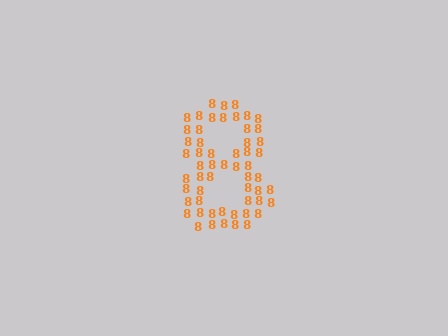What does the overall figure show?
The overall figure shows the digit 8.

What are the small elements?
The small elements are digit 8's.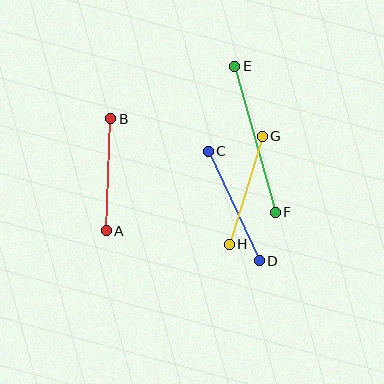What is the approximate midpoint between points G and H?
The midpoint is at approximately (246, 190) pixels.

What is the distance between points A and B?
The distance is approximately 112 pixels.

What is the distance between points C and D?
The distance is approximately 121 pixels.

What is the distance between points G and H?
The distance is approximately 113 pixels.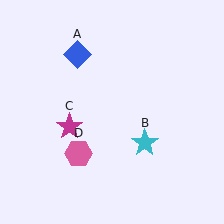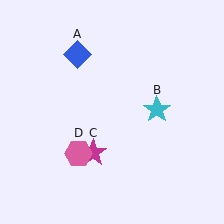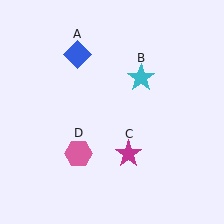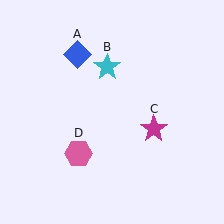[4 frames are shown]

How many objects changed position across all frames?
2 objects changed position: cyan star (object B), magenta star (object C).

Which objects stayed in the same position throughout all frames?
Blue diamond (object A) and pink hexagon (object D) remained stationary.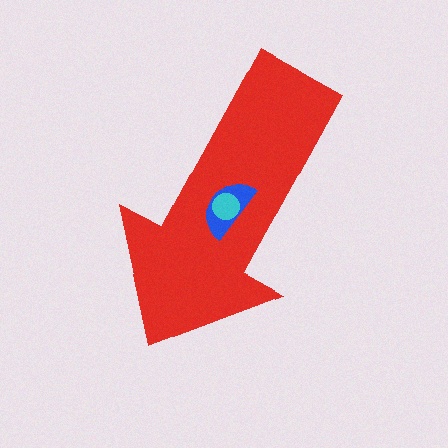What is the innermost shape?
The cyan circle.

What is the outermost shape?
The red arrow.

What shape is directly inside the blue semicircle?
The cyan circle.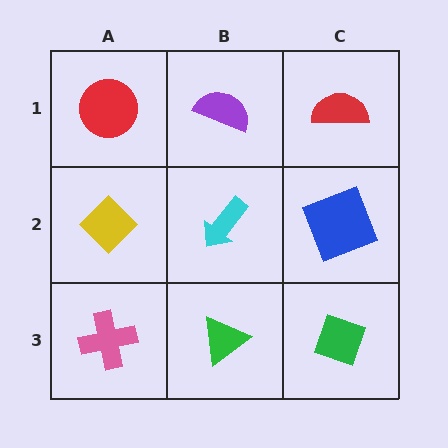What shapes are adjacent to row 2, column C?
A red semicircle (row 1, column C), a green diamond (row 3, column C), a cyan arrow (row 2, column B).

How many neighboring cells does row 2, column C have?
3.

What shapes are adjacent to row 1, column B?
A cyan arrow (row 2, column B), a red circle (row 1, column A), a red semicircle (row 1, column C).